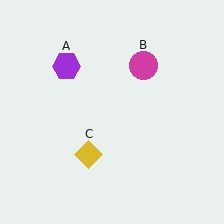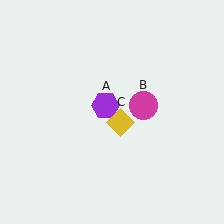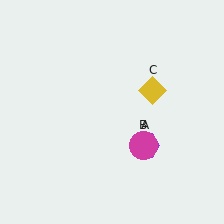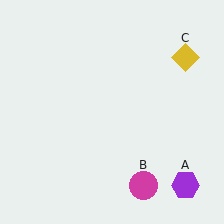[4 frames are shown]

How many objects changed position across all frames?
3 objects changed position: purple hexagon (object A), magenta circle (object B), yellow diamond (object C).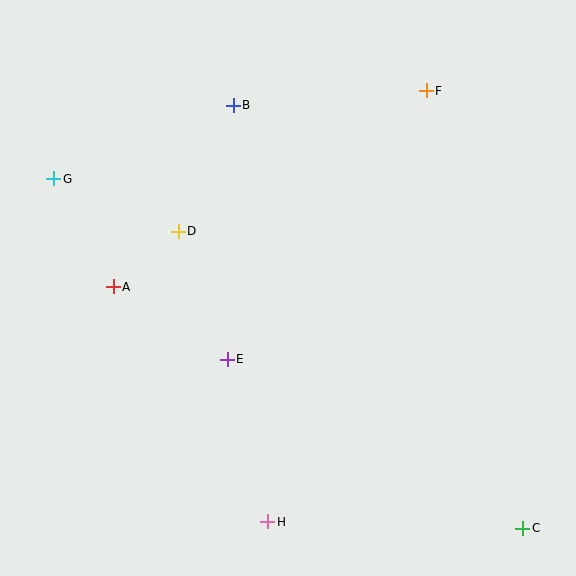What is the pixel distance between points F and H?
The distance between F and H is 459 pixels.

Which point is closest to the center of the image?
Point E at (227, 359) is closest to the center.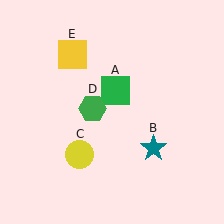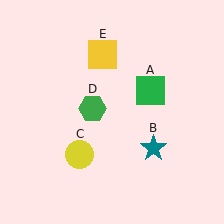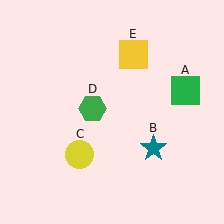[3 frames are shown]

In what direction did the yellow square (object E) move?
The yellow square (object E) moved right.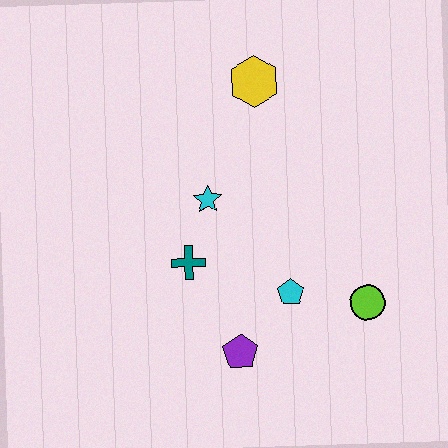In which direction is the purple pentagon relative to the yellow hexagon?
The purple pentagon is below the yellow hexagon.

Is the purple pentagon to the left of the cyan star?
No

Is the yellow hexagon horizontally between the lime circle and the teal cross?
Yes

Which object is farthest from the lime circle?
The yellow hexagon is farthest from the lime circle.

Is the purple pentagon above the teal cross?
No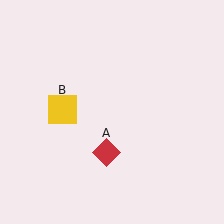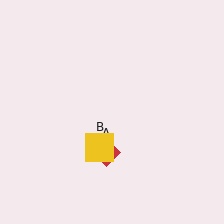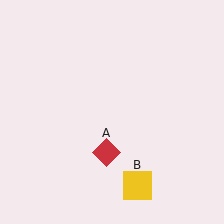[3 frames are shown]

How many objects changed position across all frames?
1 object changed position: yellow square (object B).